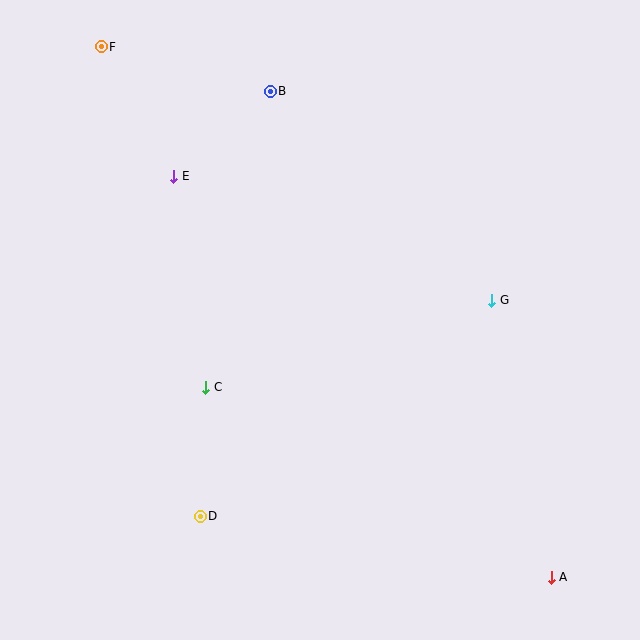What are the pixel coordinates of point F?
Point F is at (101, 47).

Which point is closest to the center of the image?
Point C at (206, 387) is closest to the center.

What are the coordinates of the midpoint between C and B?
The midpoint between C and B is at (238, 239).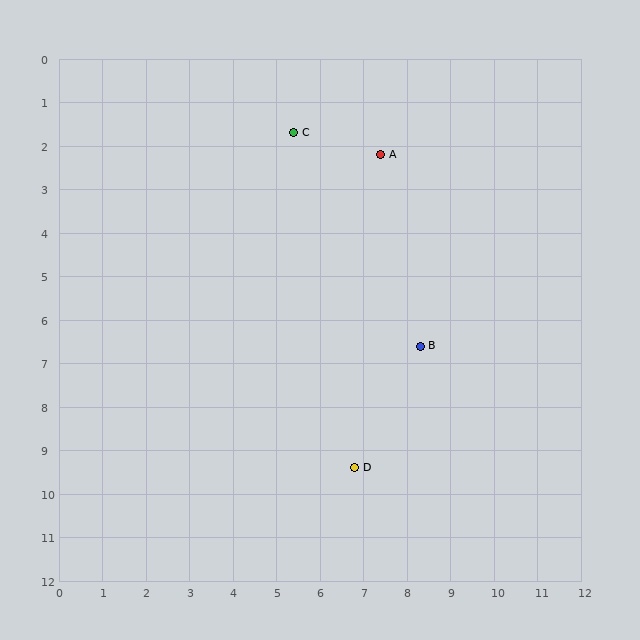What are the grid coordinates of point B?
Point B is at approximately (8.3, 6.6).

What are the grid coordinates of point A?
Point A is at approximately (7.4, 2.2).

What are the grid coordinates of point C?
Point C is at approximately (5.4, 1.7).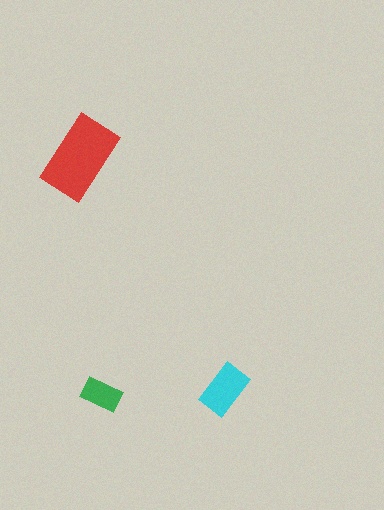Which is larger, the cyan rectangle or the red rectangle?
The red one.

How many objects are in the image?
There are 3 objects in the image.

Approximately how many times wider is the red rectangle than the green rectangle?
About 2 times wider.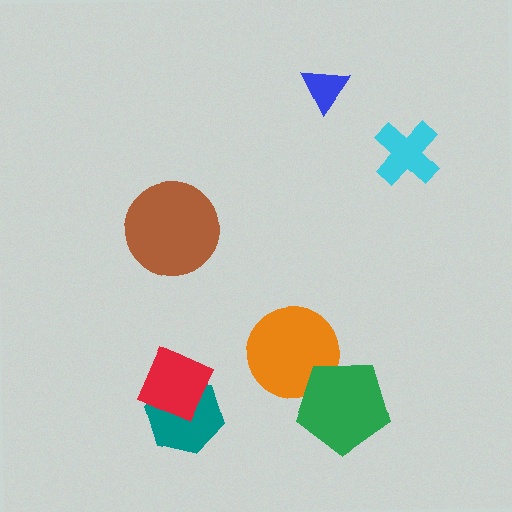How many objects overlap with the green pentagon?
1 object overlaps with the green pentagon.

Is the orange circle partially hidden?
Yes, it is partially covered by another shape.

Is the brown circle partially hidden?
No, no other shape covers it.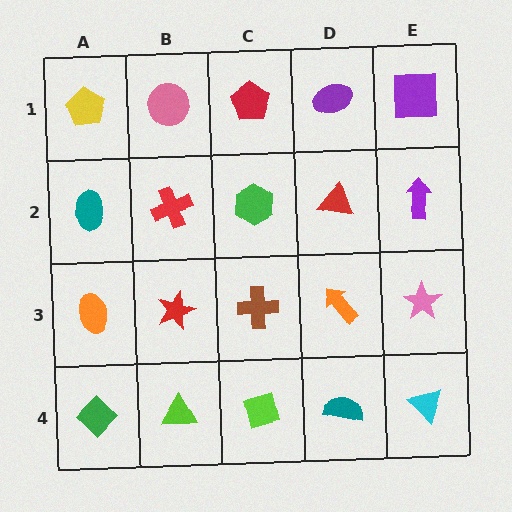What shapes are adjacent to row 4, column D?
An orange arrow (row 3, column D), a lime diamond (row 4, column C), a cyan triangle (row 4, column E).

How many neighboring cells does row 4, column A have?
2.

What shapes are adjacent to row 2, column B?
A pink circle (row 1, column B), a red star (row 3, column B), a teal ellipse (row 2, column A), a green hexagon (row 2, column C).